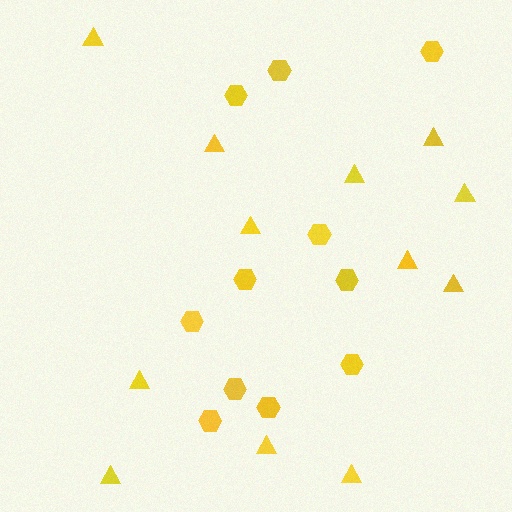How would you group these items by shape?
There are 2 groups: one group of hexagons (11) and one group of triangles (12).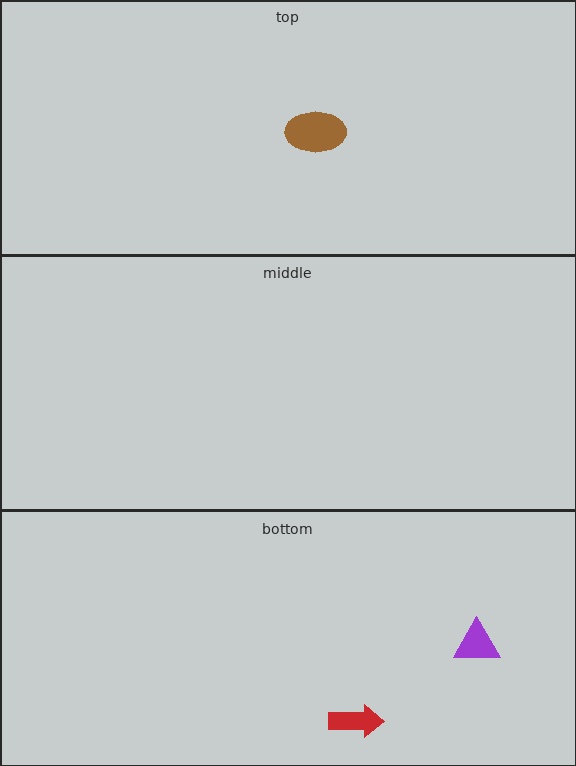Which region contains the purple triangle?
The bottom region.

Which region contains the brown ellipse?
The top region.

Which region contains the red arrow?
The bottom region.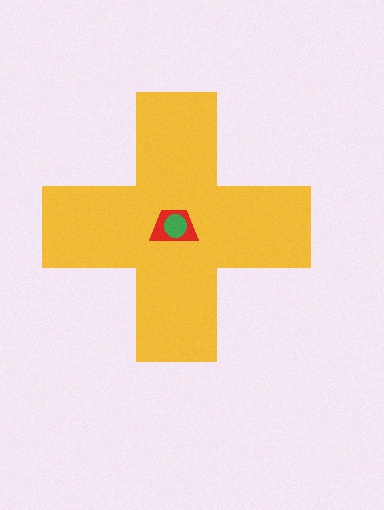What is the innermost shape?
The green circle.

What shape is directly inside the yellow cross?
The red trapezoid.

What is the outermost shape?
The yellow cross.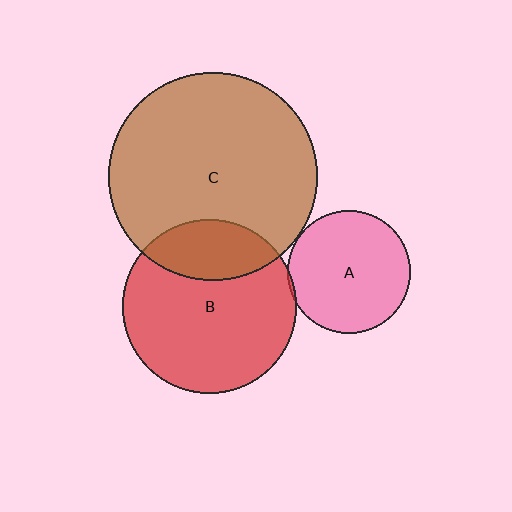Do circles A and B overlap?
Yes.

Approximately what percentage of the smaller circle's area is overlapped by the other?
Approximately 5%.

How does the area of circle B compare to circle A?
Approximately 2.0 times.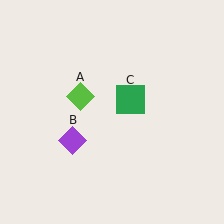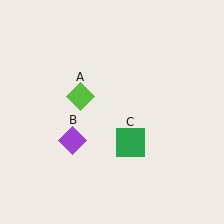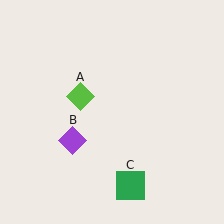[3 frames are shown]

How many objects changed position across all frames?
1 object changed position: green square (object C).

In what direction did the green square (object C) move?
The green square (object C) moved down.